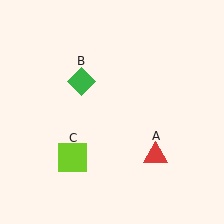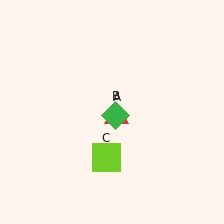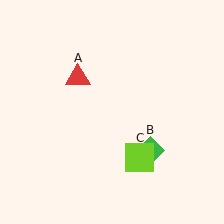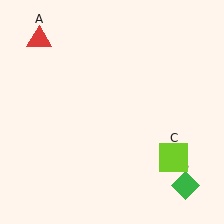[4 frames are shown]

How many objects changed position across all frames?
3 objects changed position: red triangle (object A), green diamond (object B), lime square (object C).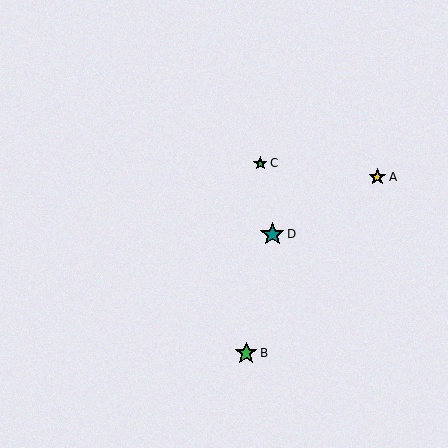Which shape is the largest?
The teal star (labeled D) is the largest.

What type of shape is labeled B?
Shape B is a green star.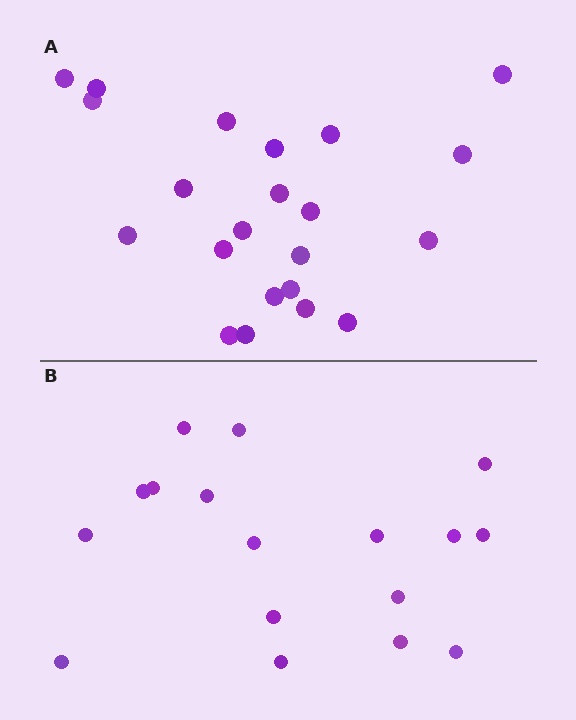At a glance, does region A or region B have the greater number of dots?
Region A (the top region) has more dots.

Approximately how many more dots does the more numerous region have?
Region A has about 5 more dots than region B.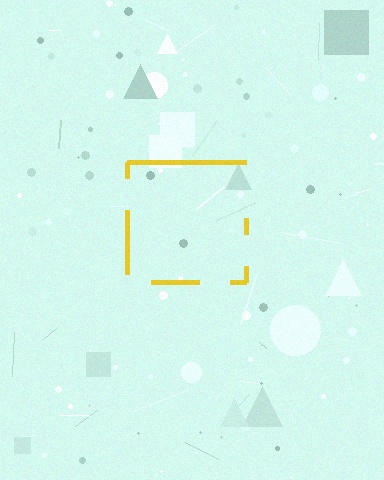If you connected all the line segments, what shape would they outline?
They would outline a square.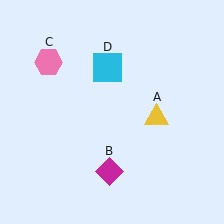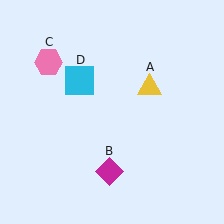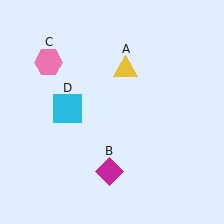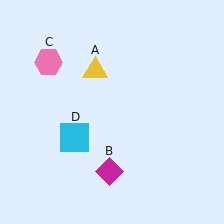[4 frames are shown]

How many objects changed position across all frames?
2 objects changed position: yellow triangle (object A), cyan square (object D).